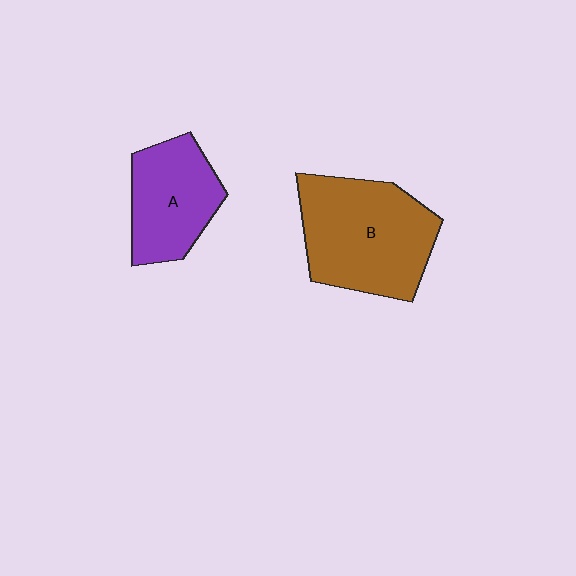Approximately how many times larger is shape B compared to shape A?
Approximately 1.5 times.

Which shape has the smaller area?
Shape A (purple).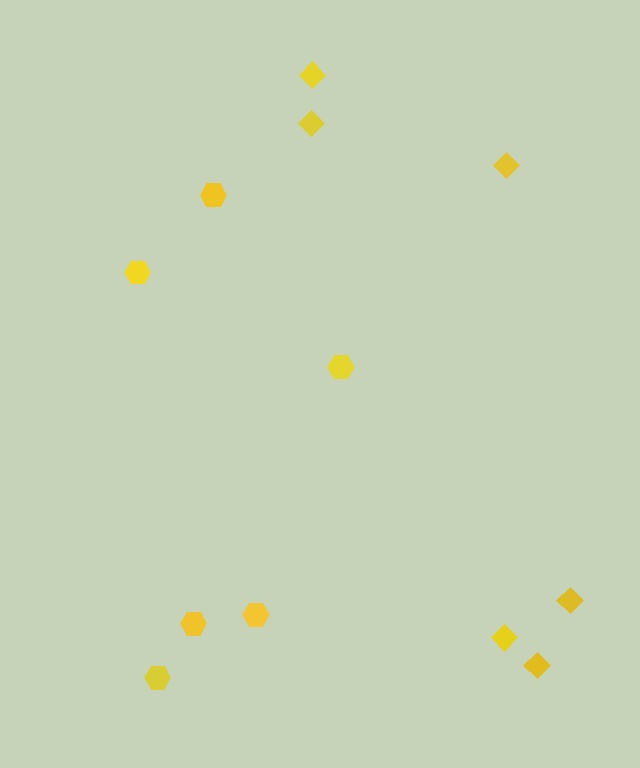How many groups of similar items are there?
There are 2 groups: one group of diamonds (6) and one group of hexagons (6).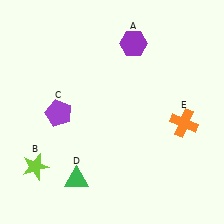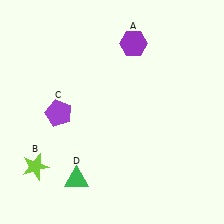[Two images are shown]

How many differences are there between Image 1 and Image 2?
There is 1 difference between the two images.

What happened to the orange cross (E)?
The orange cross (E) was removed in Image 2. It was in the bottom-right area of Image 1.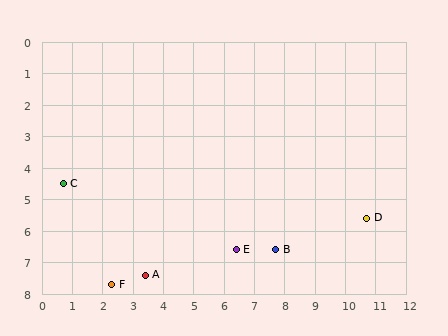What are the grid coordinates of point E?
Point E is at approximately (6.4, 6.6).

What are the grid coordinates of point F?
Point F is at approximately (2.3, 7.7).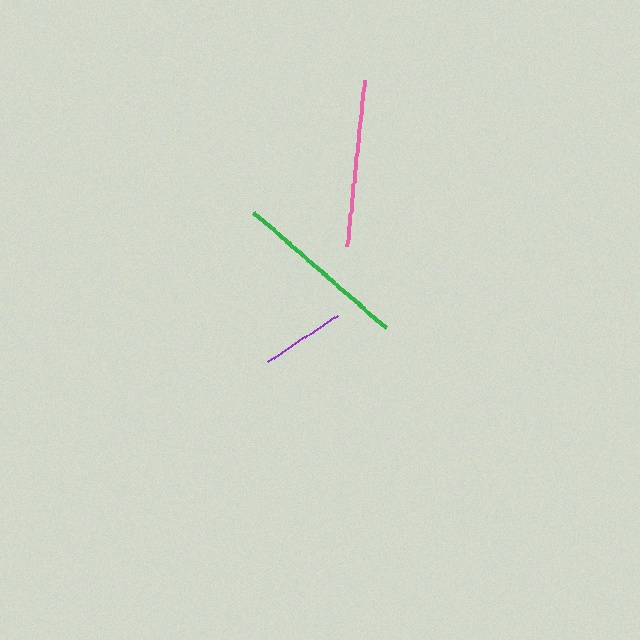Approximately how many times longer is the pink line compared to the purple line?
The pink line is approximately 2.0 times the length of the purple line.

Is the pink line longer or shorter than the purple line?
The pink line is longer than the purple line.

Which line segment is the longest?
The green line is the longest at approximately 176 pixels.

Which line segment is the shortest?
The purple line is the shortest at approximately 84 pixels.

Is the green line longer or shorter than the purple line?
The green line is longer than the purple line.